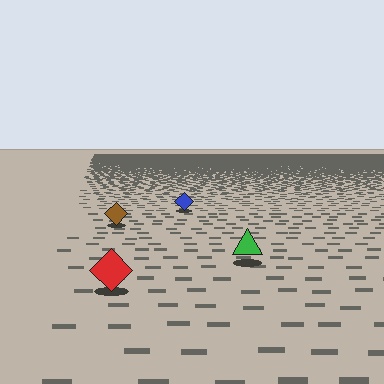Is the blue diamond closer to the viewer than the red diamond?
No. The red diamond is closer — you can tell from the texture gradient: the ground texture is coarser near it.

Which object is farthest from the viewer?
The blue diamond is farthest from the viewer. It appears smaller and the ground texture around it is denser.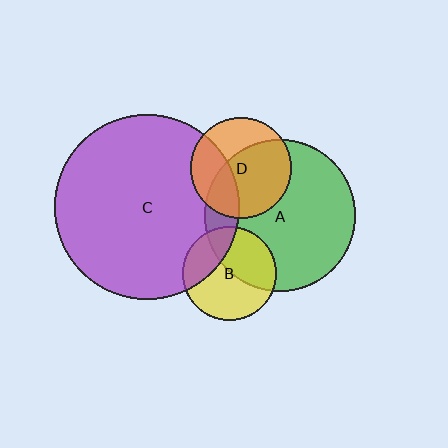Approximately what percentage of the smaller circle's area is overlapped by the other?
Approximately 40%.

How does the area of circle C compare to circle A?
Approximately 1.5 times.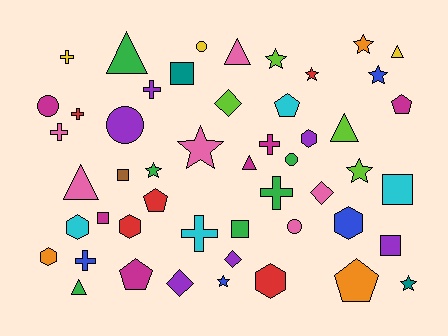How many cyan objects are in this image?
There are 4 cyan objects.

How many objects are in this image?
There are 50 objects.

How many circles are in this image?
There are 5 circles.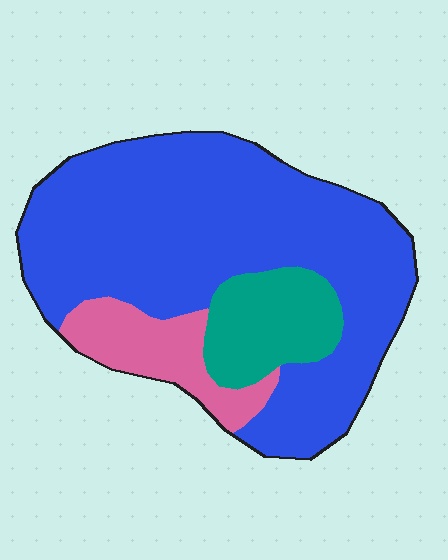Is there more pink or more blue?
Blue.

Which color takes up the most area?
Blue, at roughly 70%.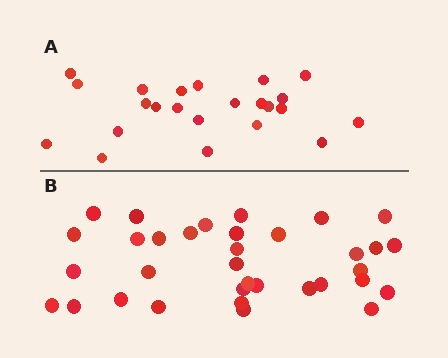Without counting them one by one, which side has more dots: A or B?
Region B (the bottom region) has more dots.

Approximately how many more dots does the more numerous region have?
Region B has roughly 12 or so more dots than region A.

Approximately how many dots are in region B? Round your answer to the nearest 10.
About 30 dots. (The exact count is 34, which rounds to 30.)